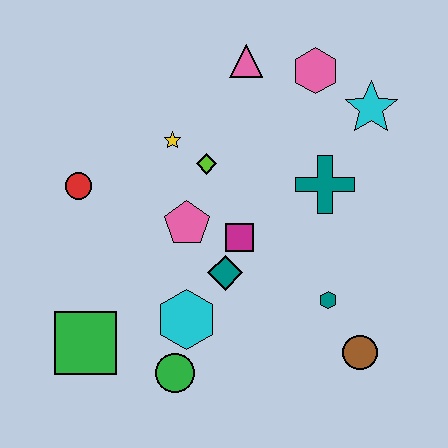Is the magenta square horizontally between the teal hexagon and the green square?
Yes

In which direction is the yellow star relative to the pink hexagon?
The yellow star is to the left of the pink hexagon.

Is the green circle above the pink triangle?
No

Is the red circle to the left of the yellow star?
Yes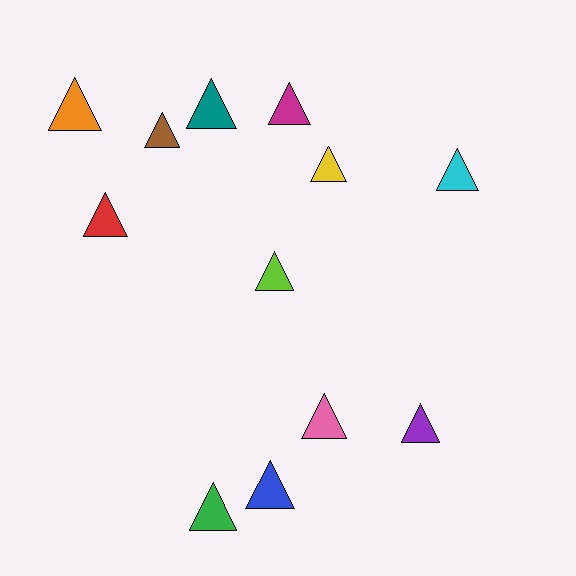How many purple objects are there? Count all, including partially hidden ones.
There is 1 purple object.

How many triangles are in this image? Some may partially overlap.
There are 12 triangles.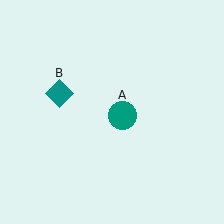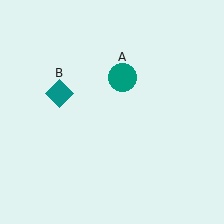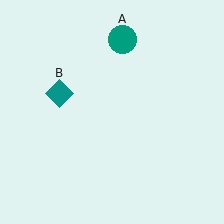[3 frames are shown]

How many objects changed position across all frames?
1 object changed position: teal circle (object A).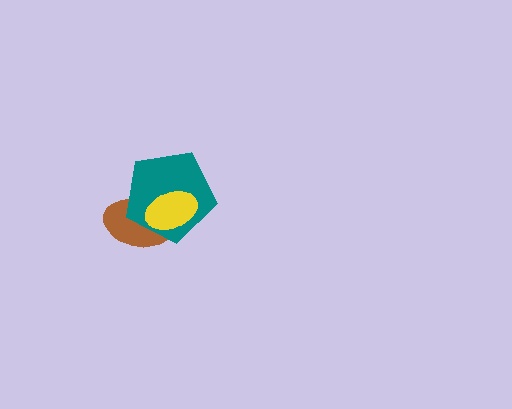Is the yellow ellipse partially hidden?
No, no other shape covers it.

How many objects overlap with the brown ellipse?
2 objects overlap with the brown ellipse.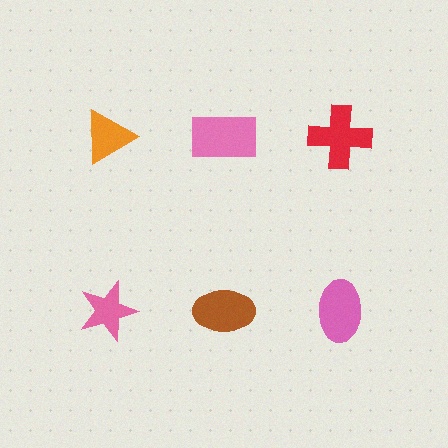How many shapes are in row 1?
3 shapes.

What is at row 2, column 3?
A pink ellipse.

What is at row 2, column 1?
A pink star.